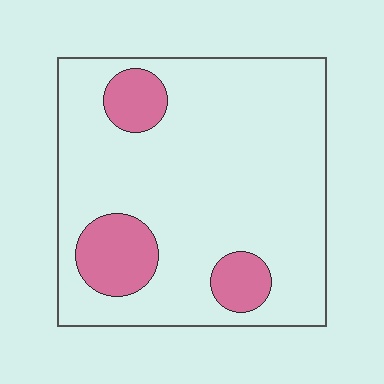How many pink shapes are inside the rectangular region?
3.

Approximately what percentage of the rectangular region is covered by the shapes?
Approximately 15%.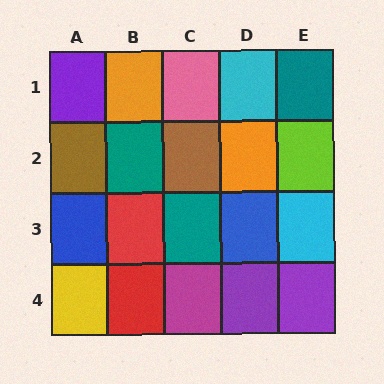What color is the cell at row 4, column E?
Purple.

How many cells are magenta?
1 cell is magenta.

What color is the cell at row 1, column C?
Pink.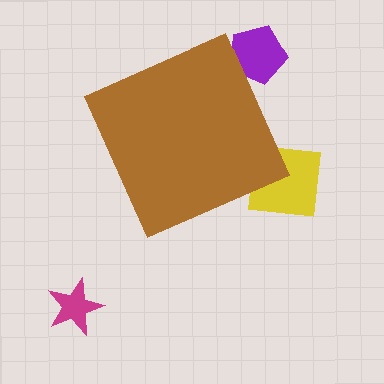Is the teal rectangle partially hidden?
Yes, the teal rectangle is partially hidden behind the brown diamond.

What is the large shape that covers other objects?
A brown diamond.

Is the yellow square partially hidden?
Yes, the yellow square is partially hidden behind the brown diamond.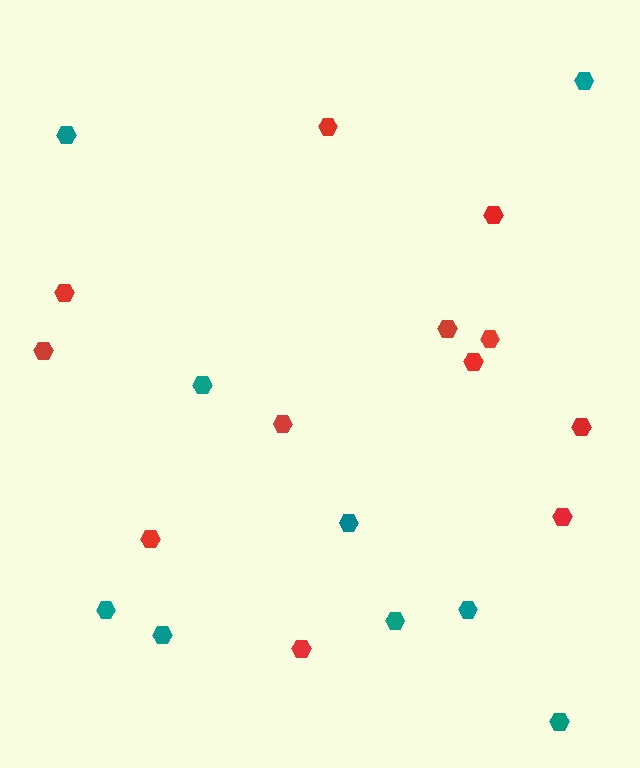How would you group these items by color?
There are 2 groups: one group of teal hexagons (9) and one group of red hexagons (12).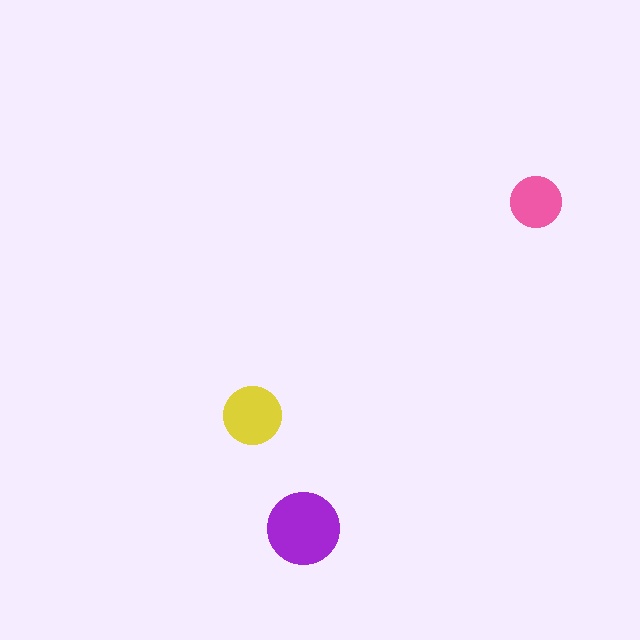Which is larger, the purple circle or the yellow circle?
The purple one.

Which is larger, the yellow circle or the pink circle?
The yellow one.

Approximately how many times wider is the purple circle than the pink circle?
About 1.5 times wider.